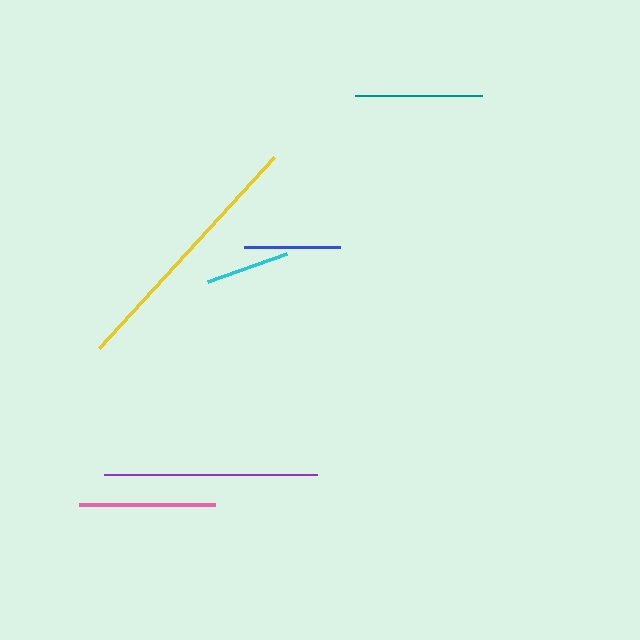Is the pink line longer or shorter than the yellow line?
The yellow line is longer than the pink line.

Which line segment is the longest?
The yellow line is the longest at approximately 259 pixels.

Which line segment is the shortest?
The cyan line is the shortest at approximately 84 pixels.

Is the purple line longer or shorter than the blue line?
The purple line is longer than the blue line.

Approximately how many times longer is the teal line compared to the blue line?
The teal line is approximately 1.3 times the length of the blue line.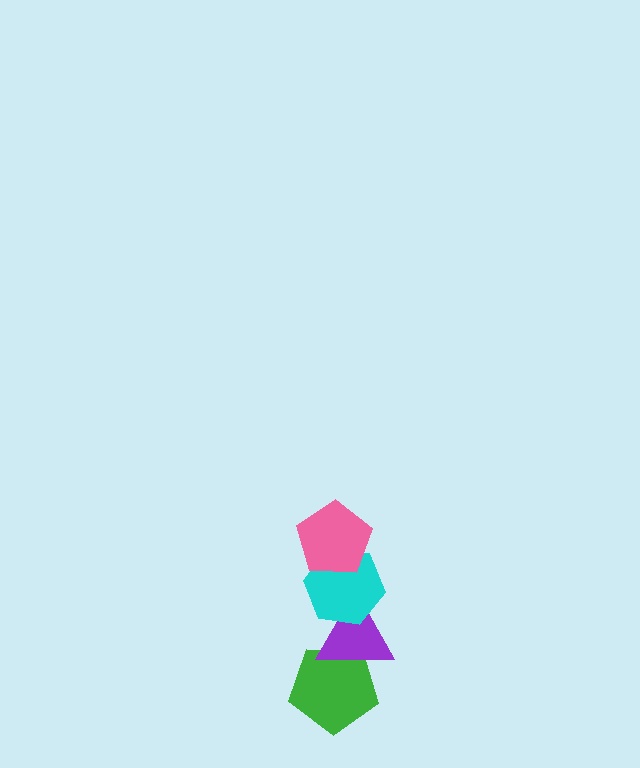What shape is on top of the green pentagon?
The purple triangle is on top of the green pentagon.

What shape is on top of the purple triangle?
The cyan hexagon is on top of the purple triangle.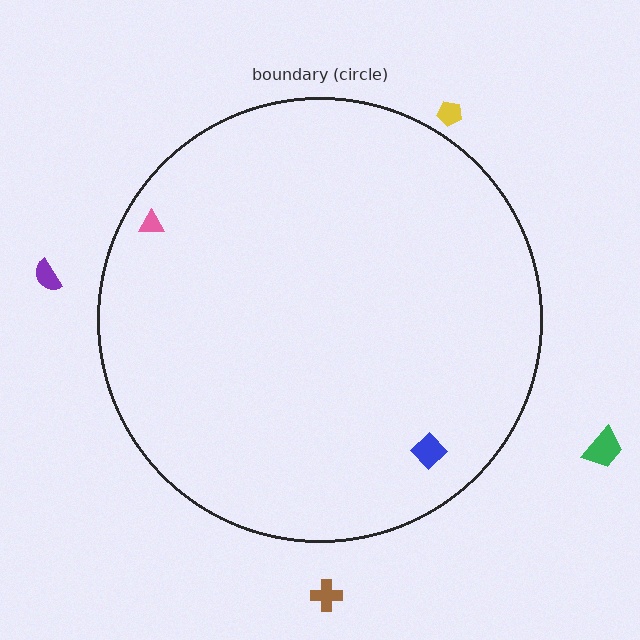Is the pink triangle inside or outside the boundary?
Inside.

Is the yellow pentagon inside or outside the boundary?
Outside.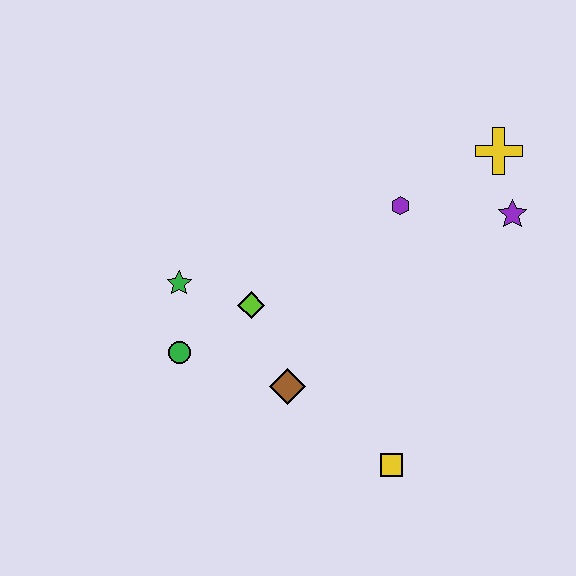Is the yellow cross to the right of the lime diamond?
Yes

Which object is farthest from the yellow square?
The yellow cross is farthest from the yellow square.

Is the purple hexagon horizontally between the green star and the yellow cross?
Yes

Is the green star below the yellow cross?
Yes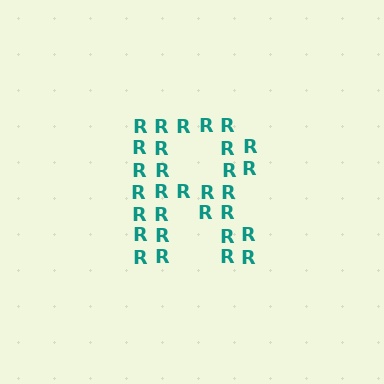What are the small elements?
The small elements are letter R's.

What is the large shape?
The large shape is the letter R.